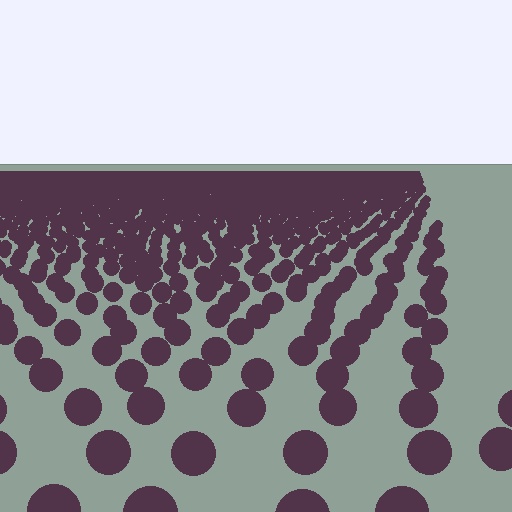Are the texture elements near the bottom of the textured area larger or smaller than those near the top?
Larger. Near the bottom, elements are closer to the viewer and appear at a bigger on-screen size.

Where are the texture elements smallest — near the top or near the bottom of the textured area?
Near the top.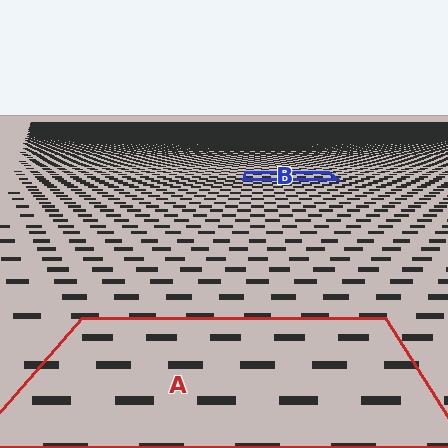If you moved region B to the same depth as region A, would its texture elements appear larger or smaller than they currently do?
They would appear larger. At a closer depth, the same texture elements are projected at a bigger on-screen size.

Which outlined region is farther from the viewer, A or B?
Region B is farther from the viewer — the texture elements inside it appear smaller and more densely packed.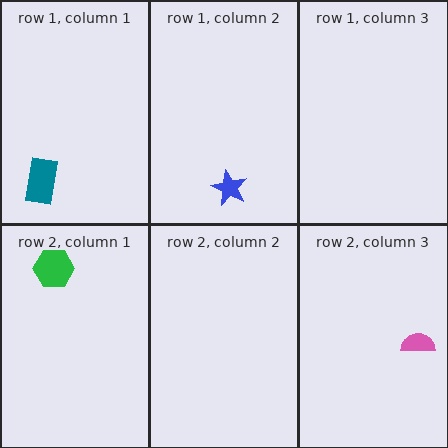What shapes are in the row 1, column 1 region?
The teal rectangle.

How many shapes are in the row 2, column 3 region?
1.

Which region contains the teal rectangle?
The row 1, column 1 region.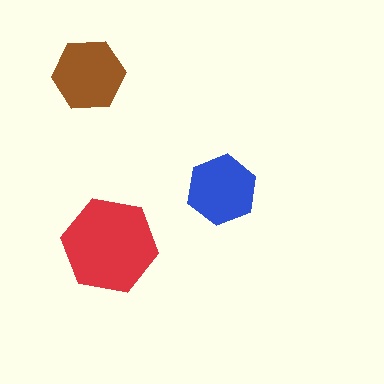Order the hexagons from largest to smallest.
the red one, the brown one, the blue one.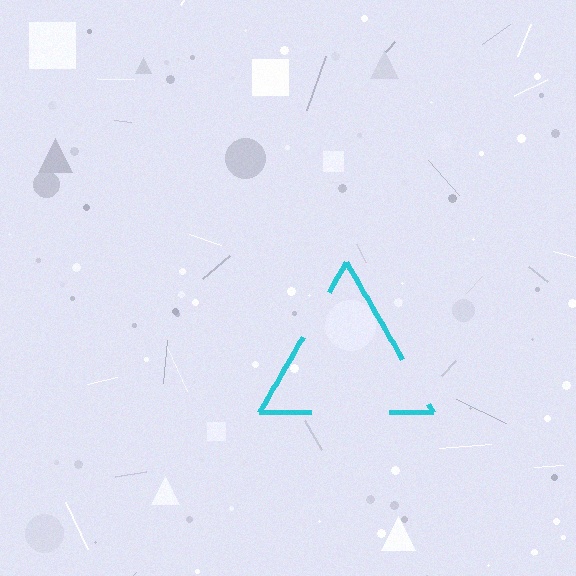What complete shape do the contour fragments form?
The contour fragments form a triangle.